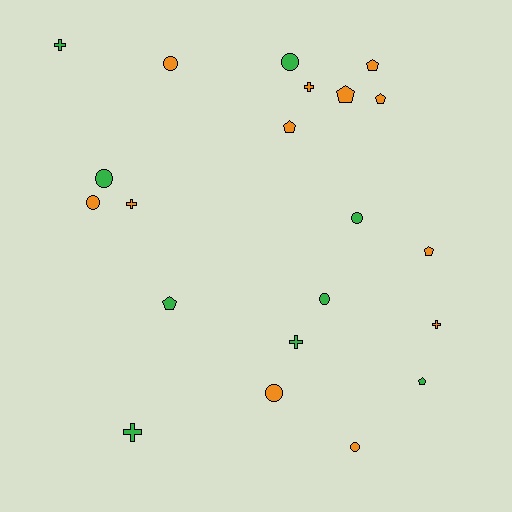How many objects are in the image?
There are 21 objects.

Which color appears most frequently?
Orange, with 12 objects.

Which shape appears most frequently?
Circle, with 8 objects.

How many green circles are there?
There are 4 green circles.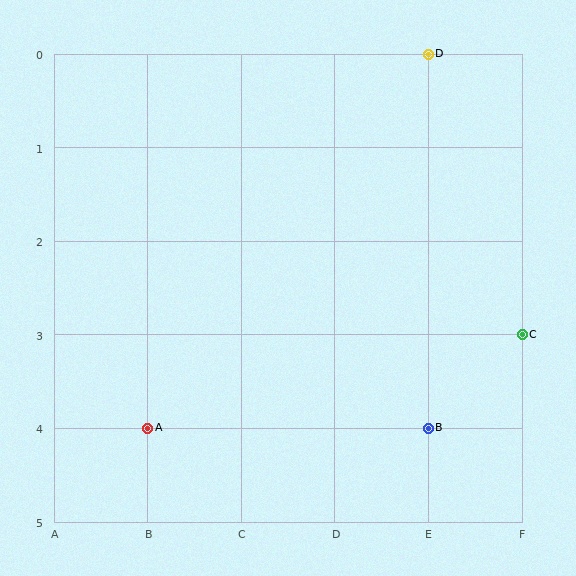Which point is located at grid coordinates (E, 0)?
Point D is at (E, 0).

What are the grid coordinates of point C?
Point C is at grid coordinates (F, 3).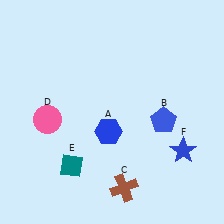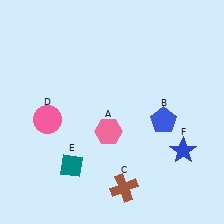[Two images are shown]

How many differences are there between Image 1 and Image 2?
There is 1 difference between the two images.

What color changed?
The hexagon (A) changed from blue in Image 1 to pink in Image 2.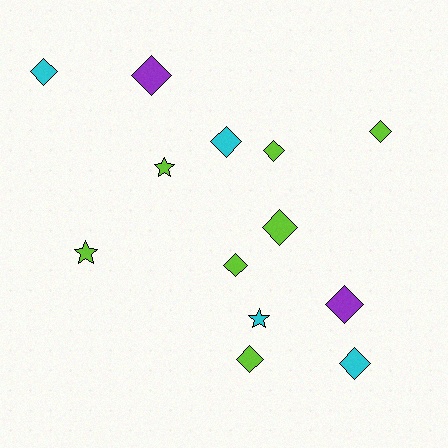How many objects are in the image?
There are 13 objects.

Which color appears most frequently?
Lime, with 7 objects.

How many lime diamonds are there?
There are 5 lime diamonds.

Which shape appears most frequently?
Diamond, with 10 objects.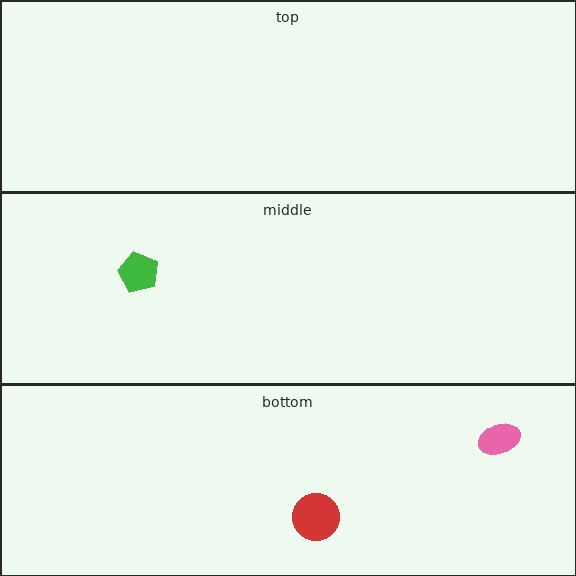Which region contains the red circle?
The bottom region.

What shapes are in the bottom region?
The pink ellipse, the red circle.